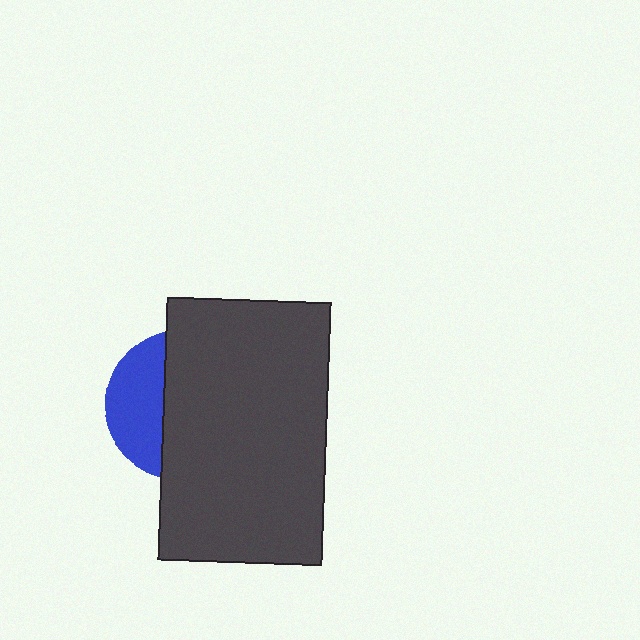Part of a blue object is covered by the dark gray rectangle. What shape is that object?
It is a circle.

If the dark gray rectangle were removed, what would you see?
You would see the complete blue circle.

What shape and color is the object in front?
The object in front is a dark gray rectangle.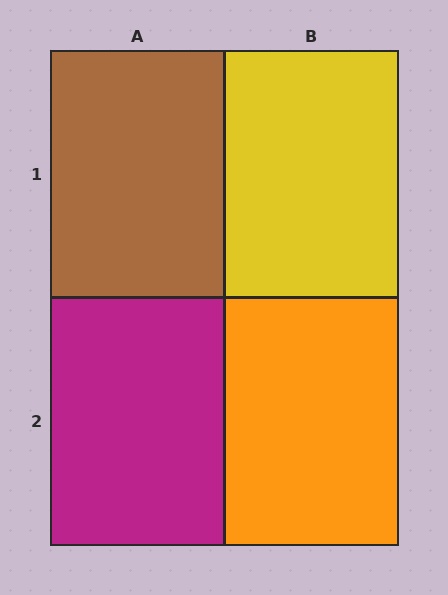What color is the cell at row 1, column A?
Brown.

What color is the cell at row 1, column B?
Yellow.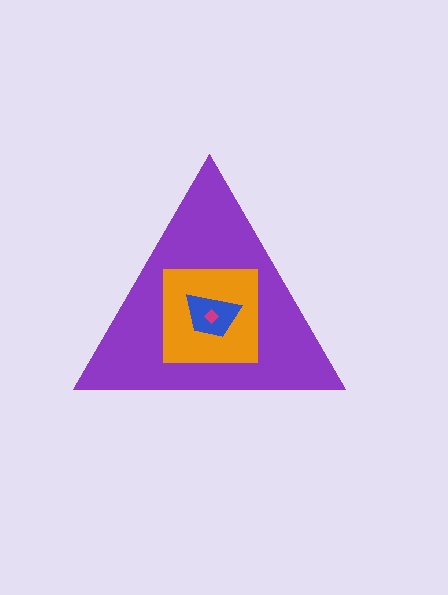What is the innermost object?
The magenta diamond.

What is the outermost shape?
The purple triangle.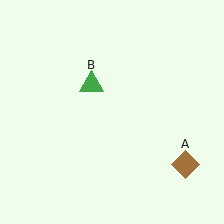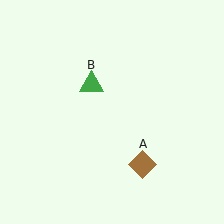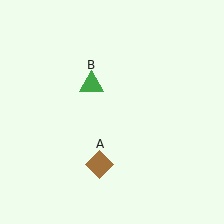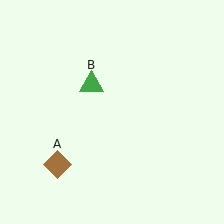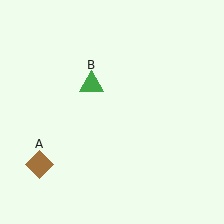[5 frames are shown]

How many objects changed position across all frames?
1 object changed position: brown diamond (object A).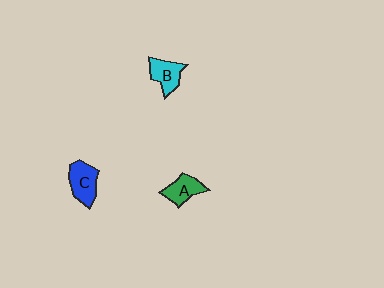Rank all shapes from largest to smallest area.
From largest to smallest: C (blue), B (cyan), A (green).